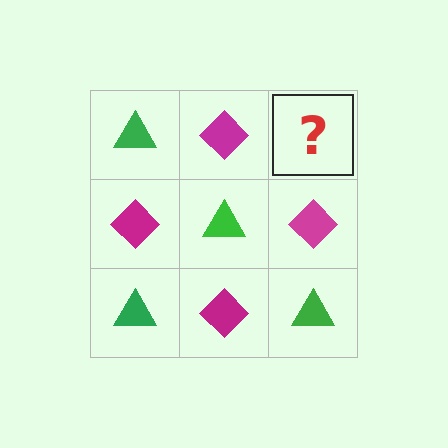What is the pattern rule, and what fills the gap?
The rule is that it alternates green triangle and magenta diamond in a checkerboard pattern. The gap should be filled with a green triangle.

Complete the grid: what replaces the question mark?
The question mark should be replaced with a green triangle.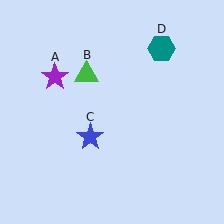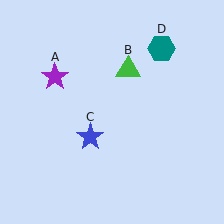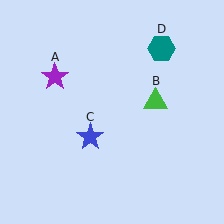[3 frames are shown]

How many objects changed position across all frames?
1 object changed position: green triangle (object B).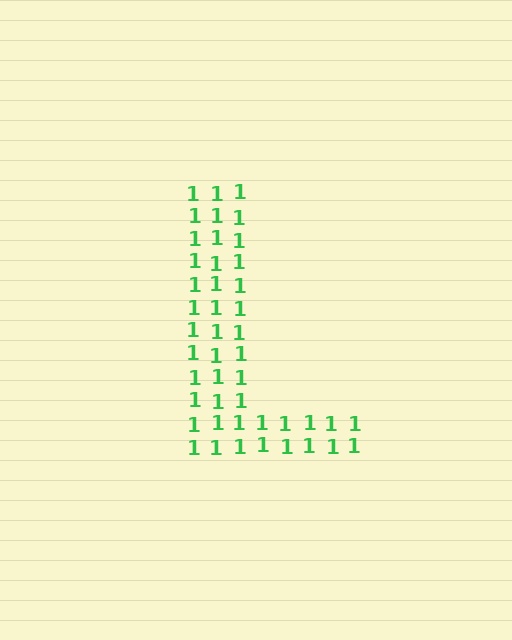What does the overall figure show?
The overall figure shows the letter L.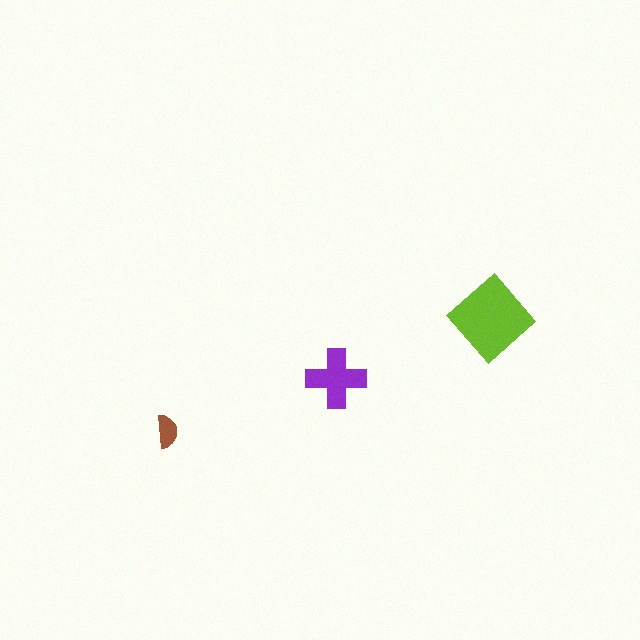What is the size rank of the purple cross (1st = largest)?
2nd.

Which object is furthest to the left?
The brown semicircle is leftmost.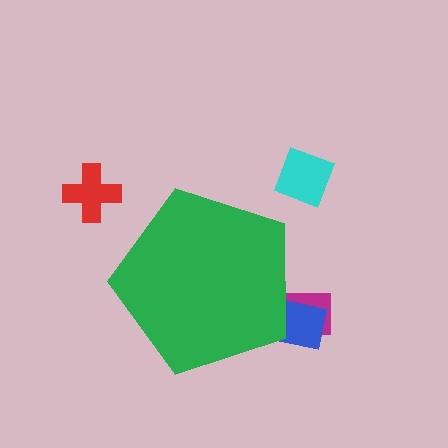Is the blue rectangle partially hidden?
Yes, the blue rectangle is partially hidden behind the green pentagon.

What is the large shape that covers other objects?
A green pentagon.